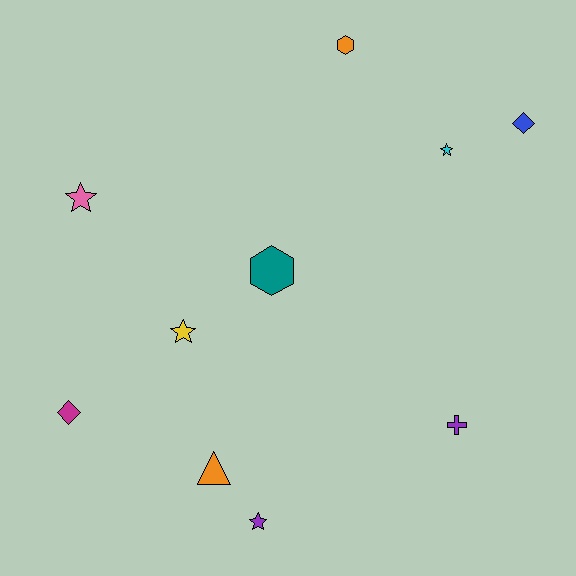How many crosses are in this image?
There is 1 cross.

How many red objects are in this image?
There are no red objects.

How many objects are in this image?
There are 10 objects.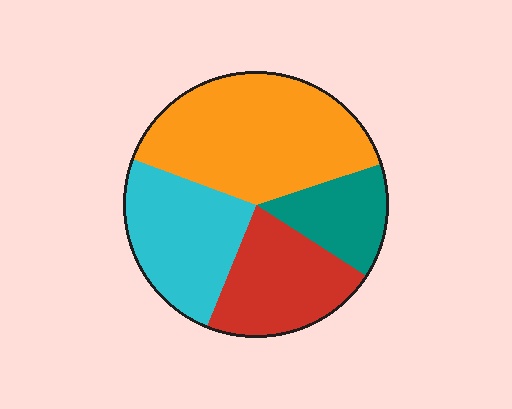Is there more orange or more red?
Orange.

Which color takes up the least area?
Teal, at roughly 15%.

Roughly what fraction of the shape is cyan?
Cyan takes up about one quarter (1/4) of the shape.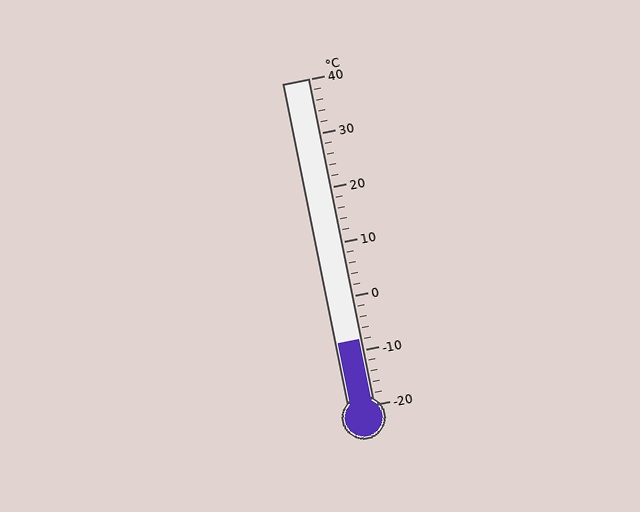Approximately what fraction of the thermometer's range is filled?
The thermometer is filled to approximately 20% of its range.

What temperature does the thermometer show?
The thermometer shows approximately -8°C.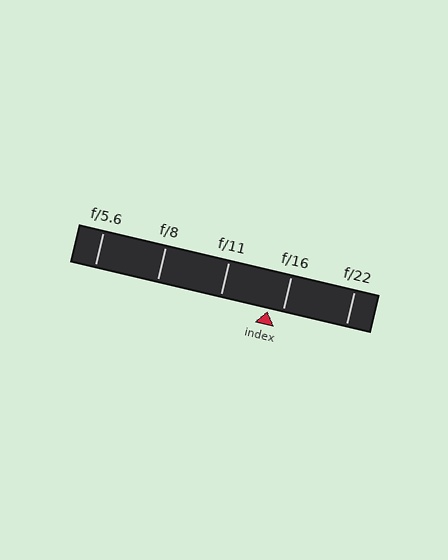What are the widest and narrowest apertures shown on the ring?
The widest aperture shown is f/5.6 and the narrowest is f/22.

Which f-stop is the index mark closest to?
The index mark is closest to f/16.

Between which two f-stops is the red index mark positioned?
The index mark is between f/11 and f/16.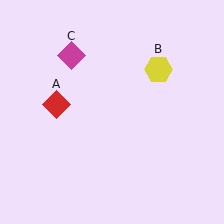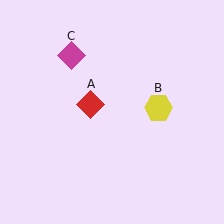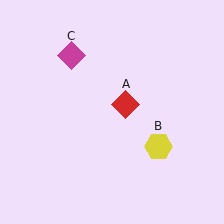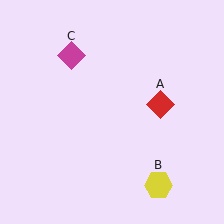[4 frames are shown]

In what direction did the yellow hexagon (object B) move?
The yellow hexagon (object B) moved down.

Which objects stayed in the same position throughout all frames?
Magenta diamond (object C) remained stationary.